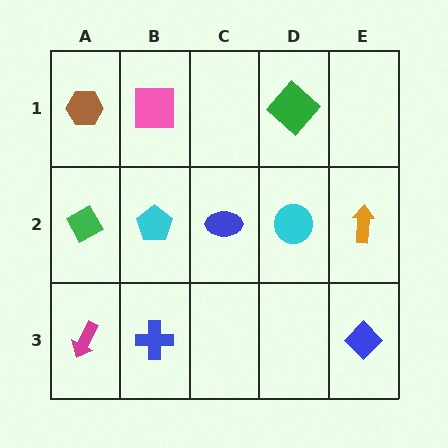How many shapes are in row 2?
5 shapes.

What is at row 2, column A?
A green diamond.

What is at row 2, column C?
A blue ellipse.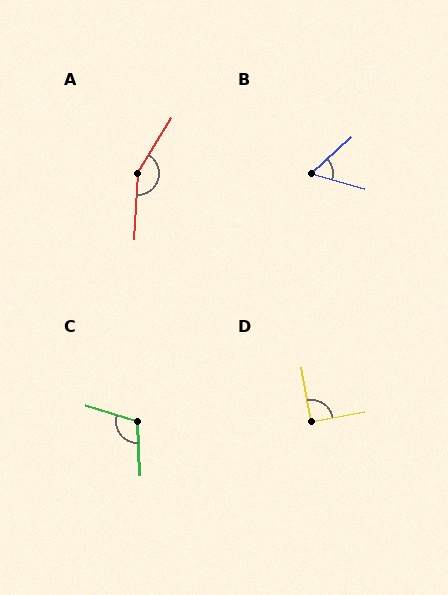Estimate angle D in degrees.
Approximately 90 degrees.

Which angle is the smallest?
B, at approximately 58 degrees.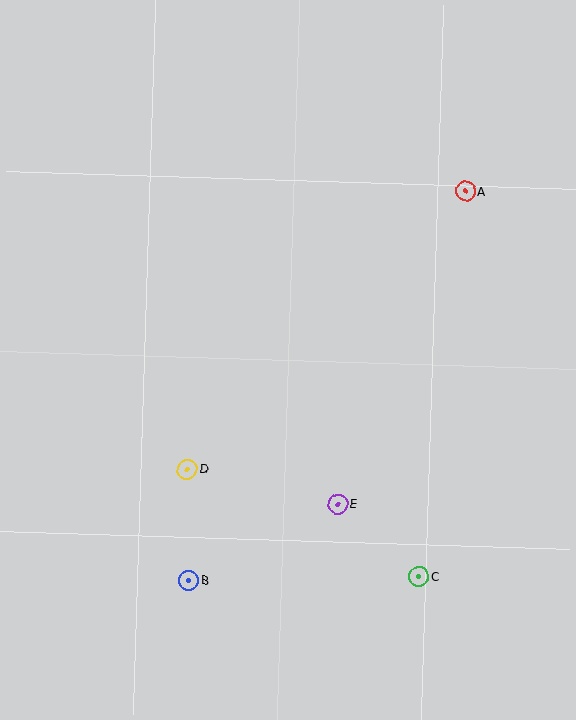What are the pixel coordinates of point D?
Point D is at (187, 469).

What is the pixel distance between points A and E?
The distance between A and E is 338 pixels.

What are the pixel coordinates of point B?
Point B is at (189, 580).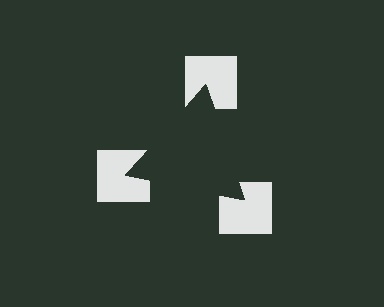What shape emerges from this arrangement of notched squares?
An illusory triangle — its edges are inferred from the aligned wedge cuts in the notched squares, not physically drawn.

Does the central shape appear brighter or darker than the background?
It typically appears slightly darker than the background, even though no actual brightness change is drawn.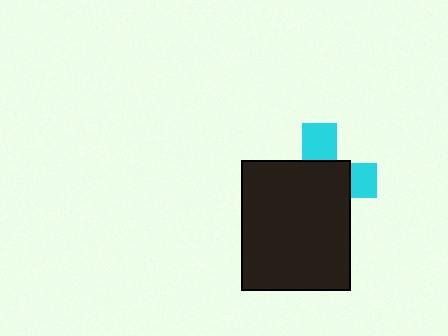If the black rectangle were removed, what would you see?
You would see the complete cyan cross.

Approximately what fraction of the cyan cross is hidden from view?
Roughly 68% of the cyan cross is hidden behind the black rectangle.